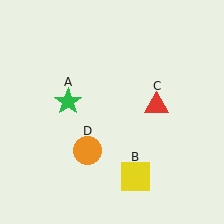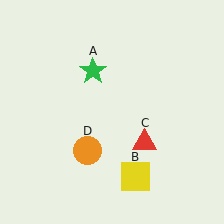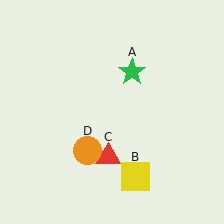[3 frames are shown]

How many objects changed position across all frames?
2 objects changed position: green star (object A), red triangle (object C).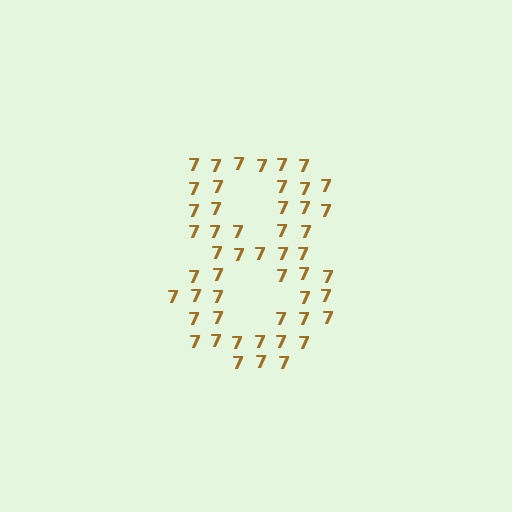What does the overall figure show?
The overall figure shows the digit 8.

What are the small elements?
The small elements are digit 7's.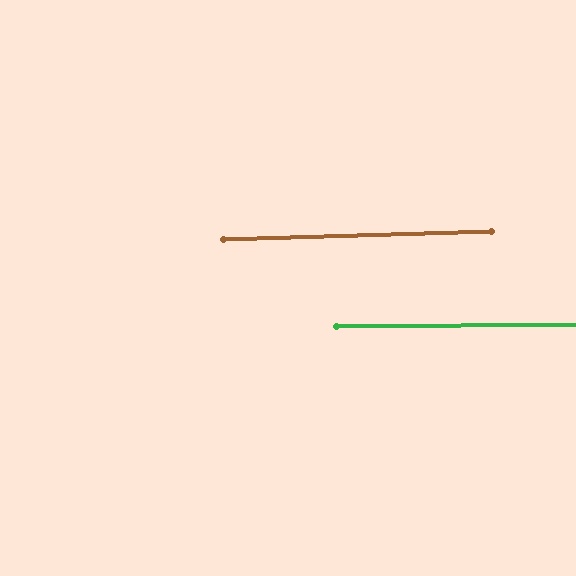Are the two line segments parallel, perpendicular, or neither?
Parallel — their directions differ by only 1.3°.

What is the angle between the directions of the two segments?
Approximately 1 degree.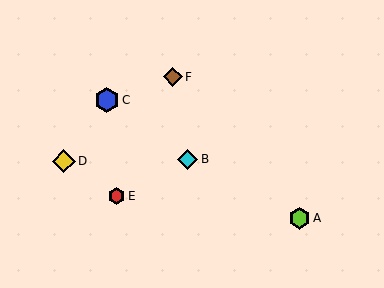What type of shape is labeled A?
Shape A is a lime hexagon.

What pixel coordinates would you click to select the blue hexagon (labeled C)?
Click at (107, 100) to select the blue hexagon C.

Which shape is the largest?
The blue hexagon (labeled C) is the largest.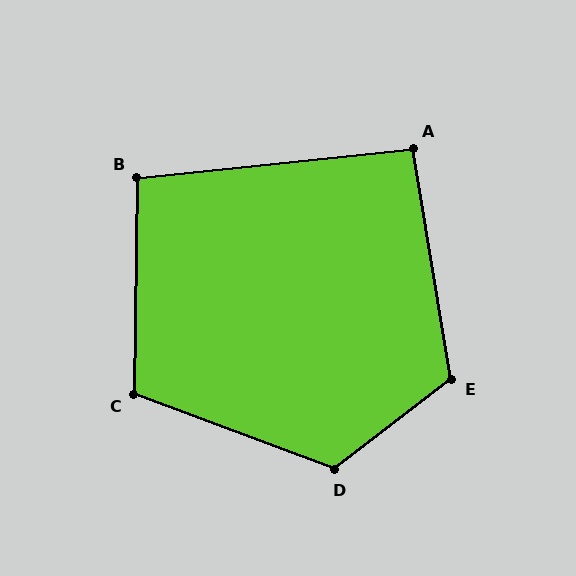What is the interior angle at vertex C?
Approximately 110 degrees (obtuse).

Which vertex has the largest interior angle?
D, at approximately 122 degrees.